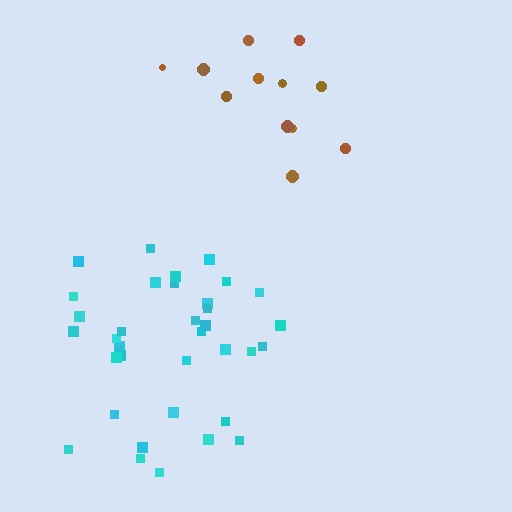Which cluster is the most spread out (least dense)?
Brown.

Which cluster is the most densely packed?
Cyan.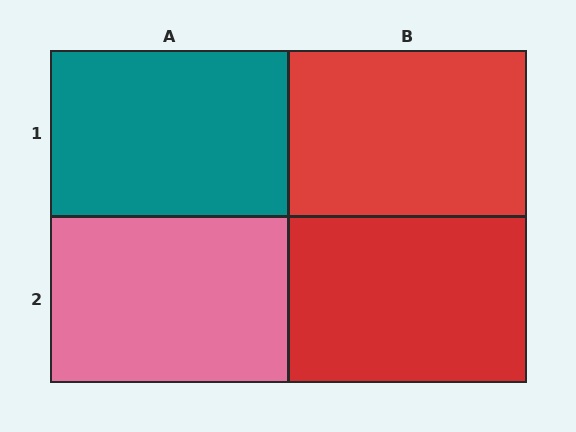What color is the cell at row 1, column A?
Teal.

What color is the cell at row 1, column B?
Red.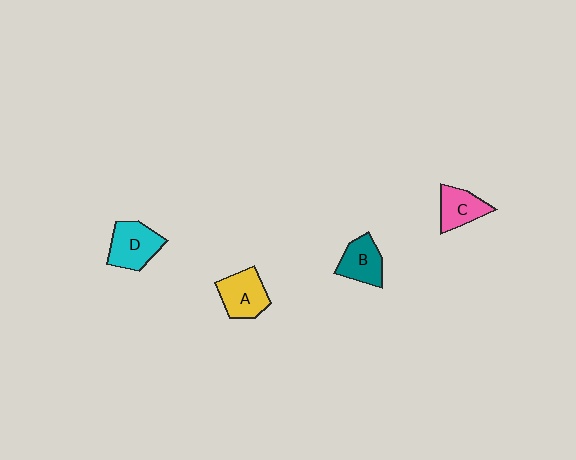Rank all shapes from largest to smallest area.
From largest to smallest: D (cyan), A (yellow), B (teal), C (pink).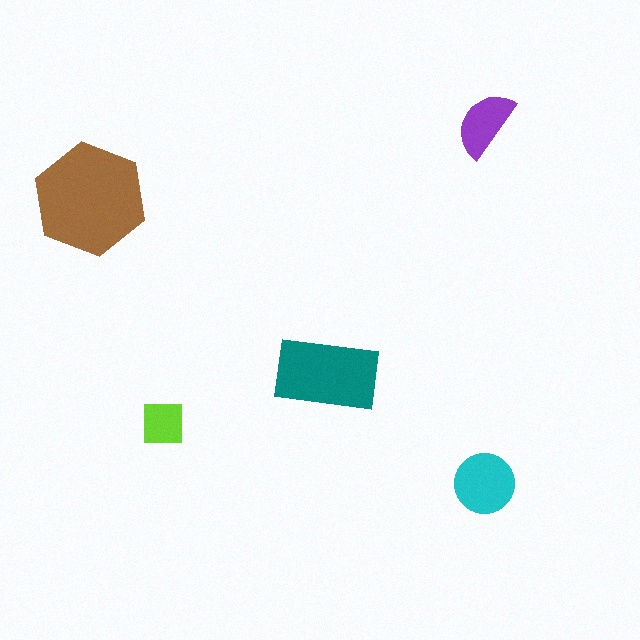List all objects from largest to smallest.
The brown hexagon, the teal rectangle, the cyan circle, the purple semicircle, the lime square.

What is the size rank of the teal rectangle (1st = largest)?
2nd.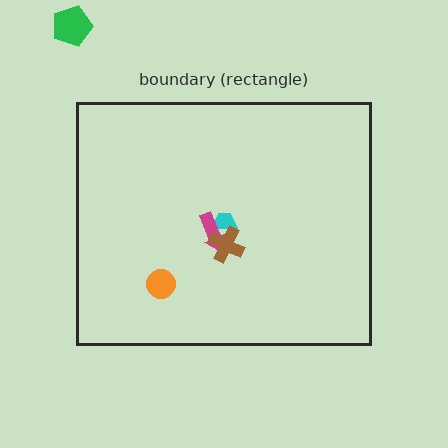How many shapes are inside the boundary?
4 inside, 1 outside.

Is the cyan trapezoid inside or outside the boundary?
Inside.